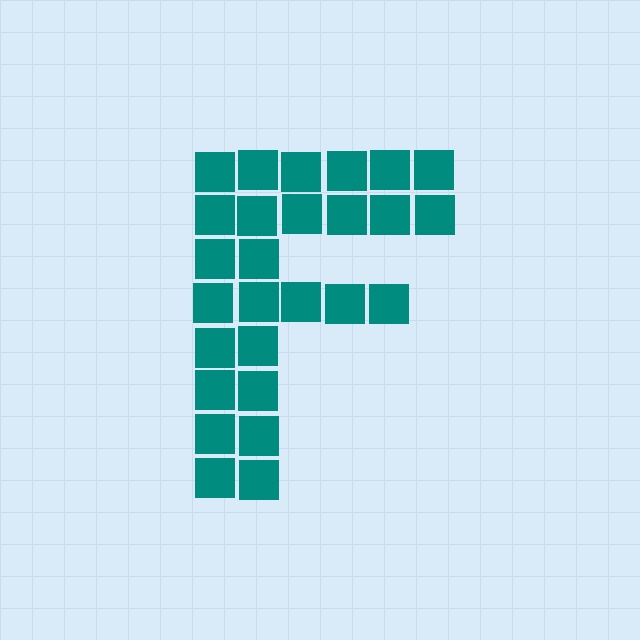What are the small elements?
The small elements are squares.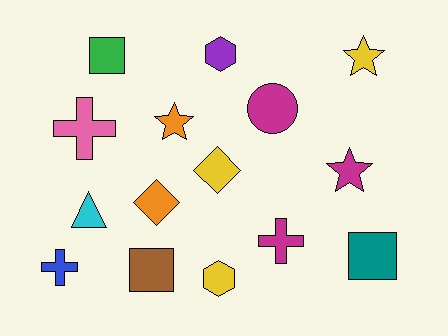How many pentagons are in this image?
There are no pentagons.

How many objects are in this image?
There are 15 objects.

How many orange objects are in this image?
There are 2 orange objects.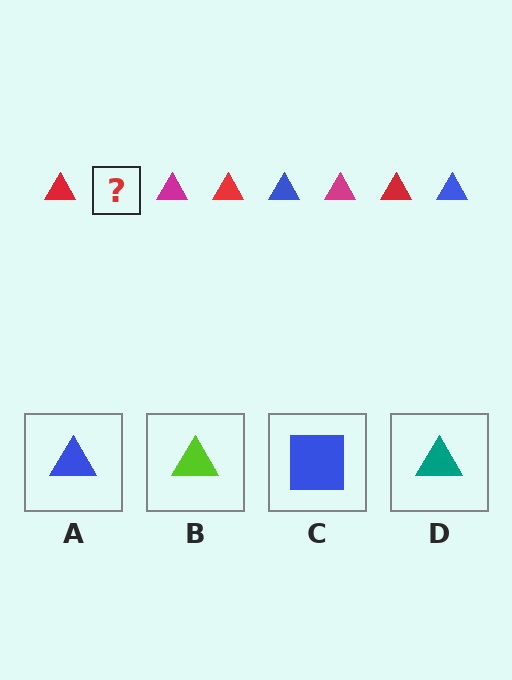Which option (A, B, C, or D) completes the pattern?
A.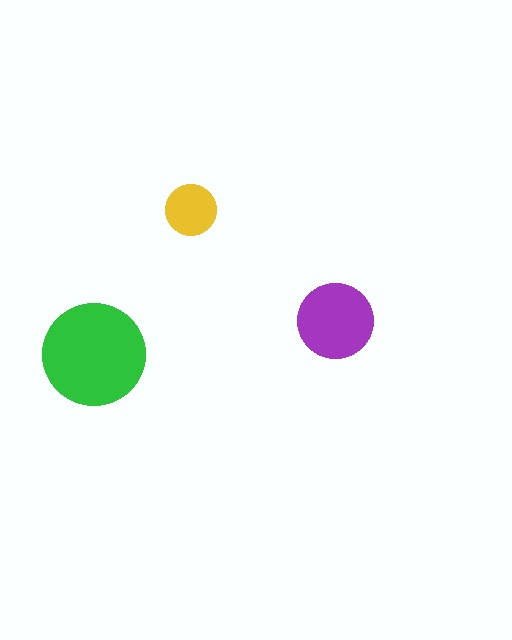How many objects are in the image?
There are 3 objects in the image.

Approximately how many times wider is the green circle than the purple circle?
About 1.5 times wider.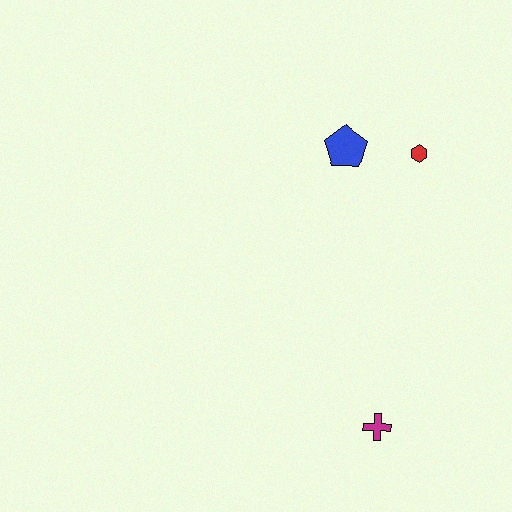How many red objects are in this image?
There is 1 red object.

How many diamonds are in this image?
There are no diamonds.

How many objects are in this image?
There are 3 objects.